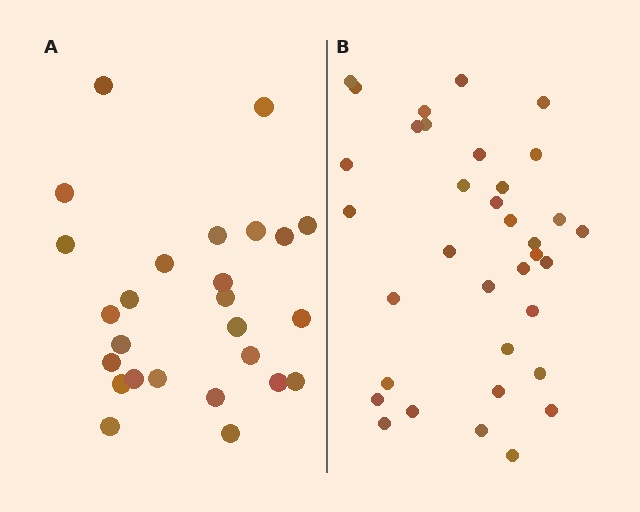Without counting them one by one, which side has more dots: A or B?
Region B (the right region) has more dots.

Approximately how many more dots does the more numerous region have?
Region B has roughly 8 or so more dots than region A.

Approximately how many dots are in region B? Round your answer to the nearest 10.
About 40 dots. (The exact count is 35, which rounds to 40.)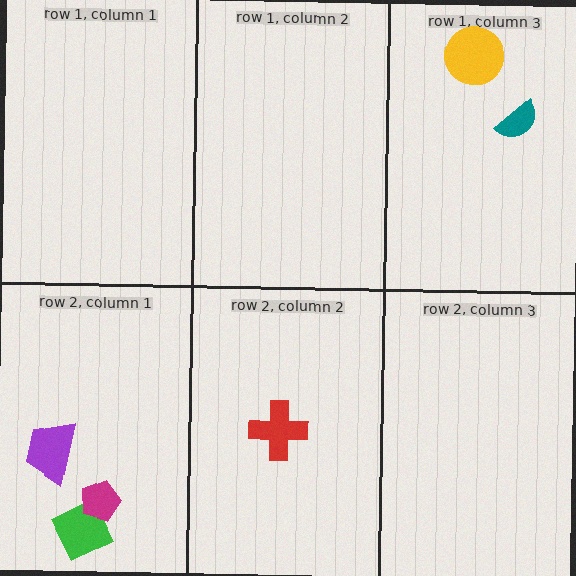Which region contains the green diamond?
The row 2, column 1 region.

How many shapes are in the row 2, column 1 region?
3.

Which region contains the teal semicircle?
The row 1, column 3 region.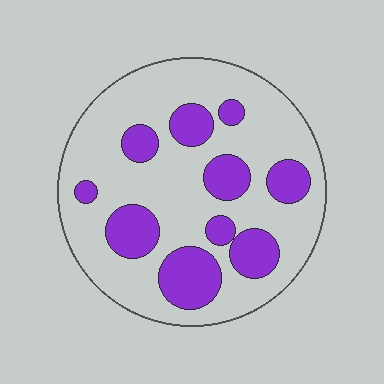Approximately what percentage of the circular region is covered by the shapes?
Approximately 25%.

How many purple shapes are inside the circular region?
10.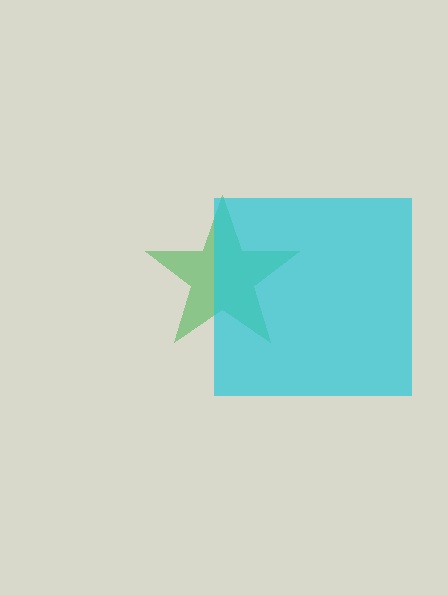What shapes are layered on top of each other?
The layered shapes are: a green star, a cyan square.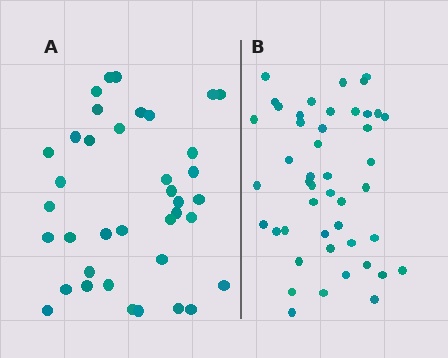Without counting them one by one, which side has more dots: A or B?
Region B (the right region) has more dots.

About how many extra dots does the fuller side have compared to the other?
Region B has roughly 8 or so more dots than region A.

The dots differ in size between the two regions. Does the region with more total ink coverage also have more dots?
No. Region A has more total ink coverage because its dots are larger, but region B actually contains more individual dots. Total area can be misleading — the number of items is what matters here.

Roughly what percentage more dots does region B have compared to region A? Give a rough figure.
About 20% more.